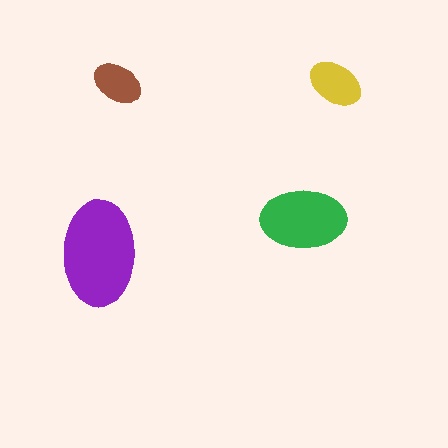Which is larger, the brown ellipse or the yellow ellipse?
The yellow one.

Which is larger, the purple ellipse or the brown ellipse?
The purple one.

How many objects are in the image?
There are 4 objects in the image.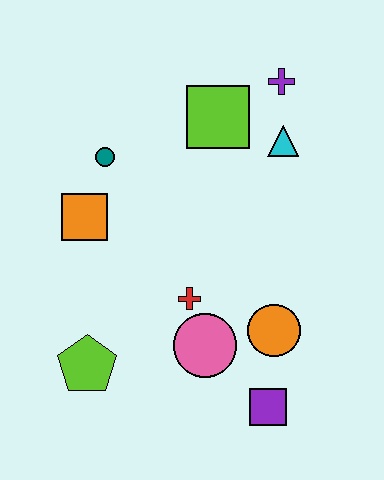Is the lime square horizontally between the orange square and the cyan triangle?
Yes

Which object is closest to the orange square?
The teal circle is closest to the orange square.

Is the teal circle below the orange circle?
No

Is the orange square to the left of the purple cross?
Yes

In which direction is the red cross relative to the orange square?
The red cross is to the right of the orange square.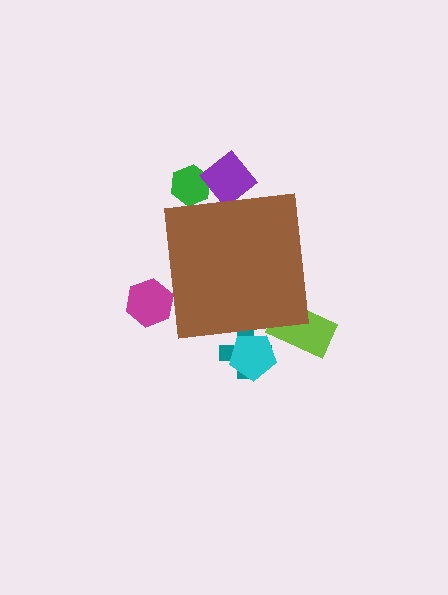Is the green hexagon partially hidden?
Yes, the green hexagon is partially hidden behind the brown square.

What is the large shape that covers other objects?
A brown square.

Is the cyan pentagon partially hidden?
Yes, the cyan pentagon is partially hidden behind the brown square.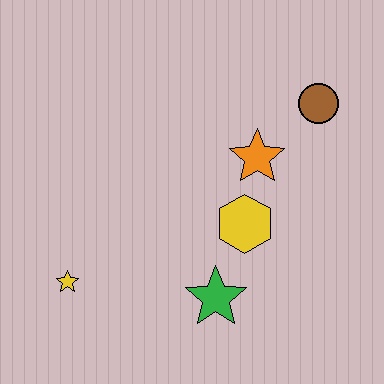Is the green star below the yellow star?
Yes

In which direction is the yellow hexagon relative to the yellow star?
The yellow hexagon is to the right of the yellow star.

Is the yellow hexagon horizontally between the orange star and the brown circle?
No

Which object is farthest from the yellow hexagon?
The yellow star is farthest from the yellow hexagon.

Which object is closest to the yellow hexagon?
The orange star is closest to the yellow hexagon.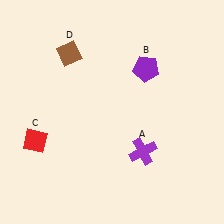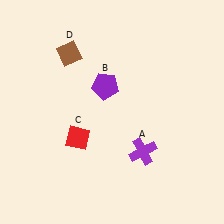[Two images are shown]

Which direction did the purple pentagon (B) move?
The purple pentagon (B) moved left.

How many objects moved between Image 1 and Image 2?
2 objects moved between the two images.